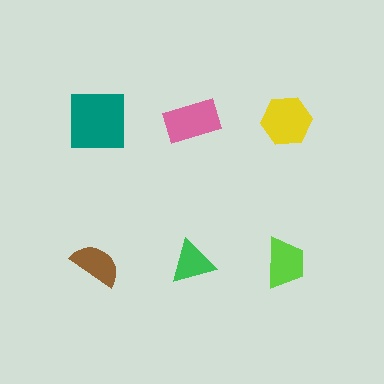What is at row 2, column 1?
A brown semicircle.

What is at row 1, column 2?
A pink rectangle.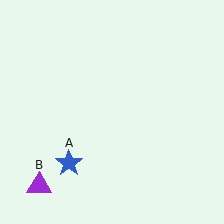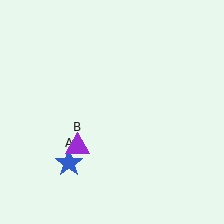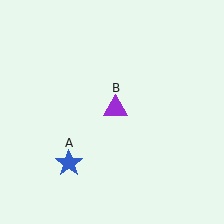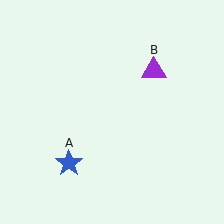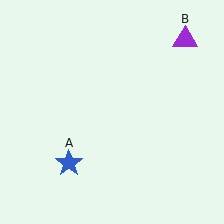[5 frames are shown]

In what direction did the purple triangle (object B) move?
The purple triangle (object B) moved up and to the right.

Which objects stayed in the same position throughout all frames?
Blue star (object A) remained stationary.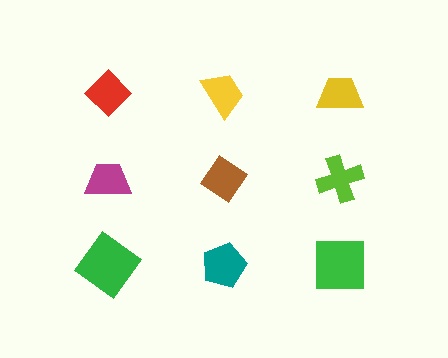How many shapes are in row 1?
3 shapes.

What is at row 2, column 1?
A magenta trapezoid.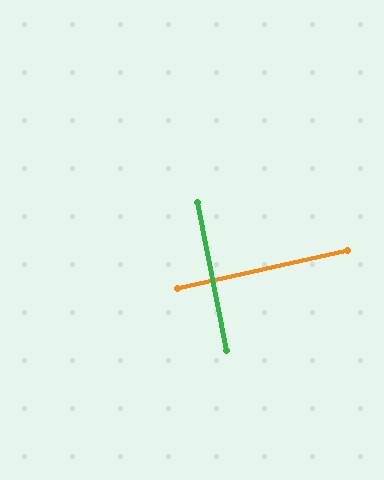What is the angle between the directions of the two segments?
Approximately 89 degrees.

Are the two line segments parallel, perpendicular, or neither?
Perpendicular — they meet at approximately 89°.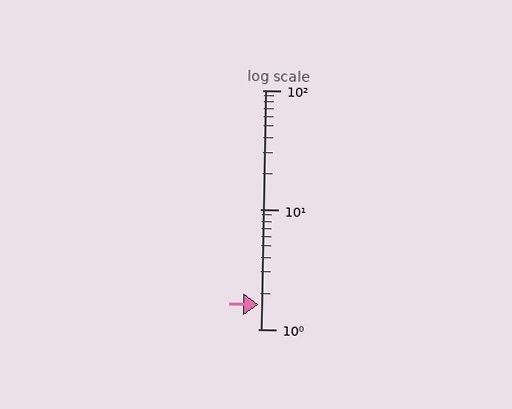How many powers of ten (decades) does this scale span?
The scale spans 2 decades, from 1 to 100.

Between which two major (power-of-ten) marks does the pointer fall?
The pointer is between 1 and 10.